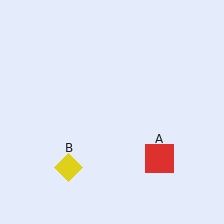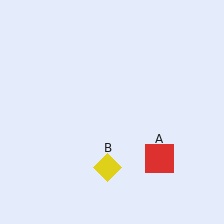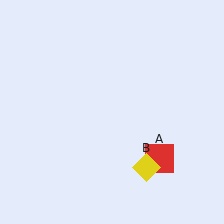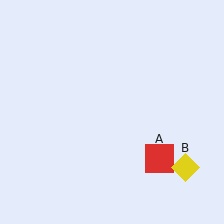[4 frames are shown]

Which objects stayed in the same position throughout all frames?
Red square (object A) remained stationary.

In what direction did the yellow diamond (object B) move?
The yellow diamond (object B) moved right.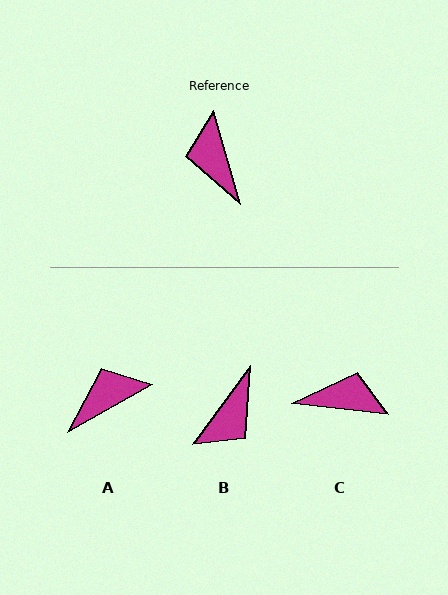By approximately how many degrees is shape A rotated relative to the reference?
Approximately 76 degrees clockwise.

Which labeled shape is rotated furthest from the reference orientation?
B, about 128 degrees away.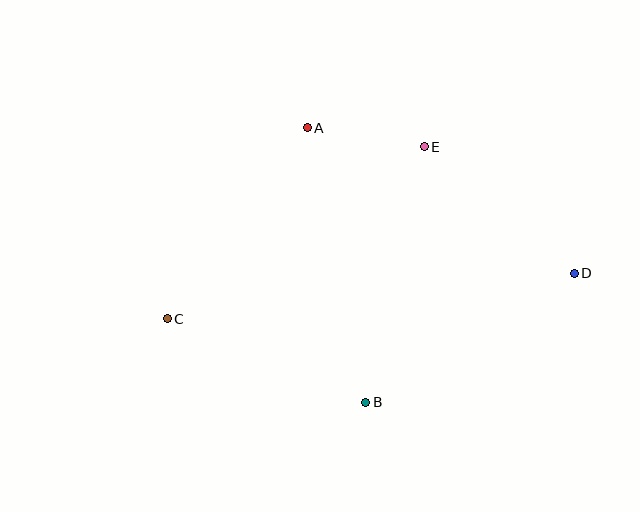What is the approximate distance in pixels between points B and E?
The distance between B and E is approximately 262 pixels.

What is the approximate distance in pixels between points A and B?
The distance between A and B is approximately 280 pixels.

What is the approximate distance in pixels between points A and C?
The distance between A and C is approximately 237 pixels.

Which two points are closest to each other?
Points A and E are closest to each other.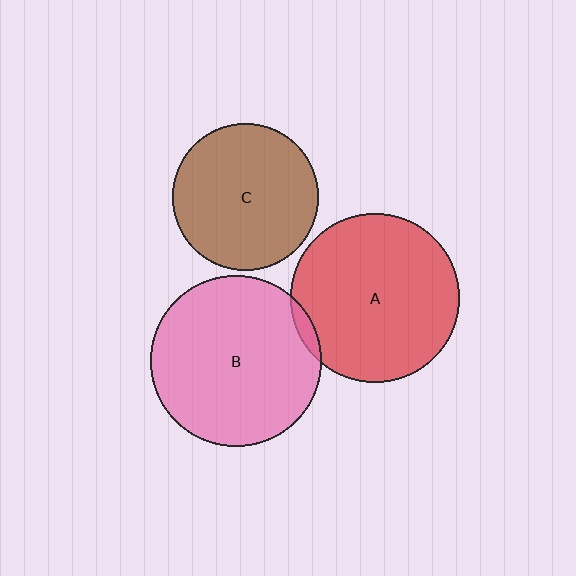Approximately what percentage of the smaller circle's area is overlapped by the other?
Approximately 5%.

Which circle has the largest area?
Circle B (pink).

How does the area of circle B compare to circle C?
Approximately 1.4 times.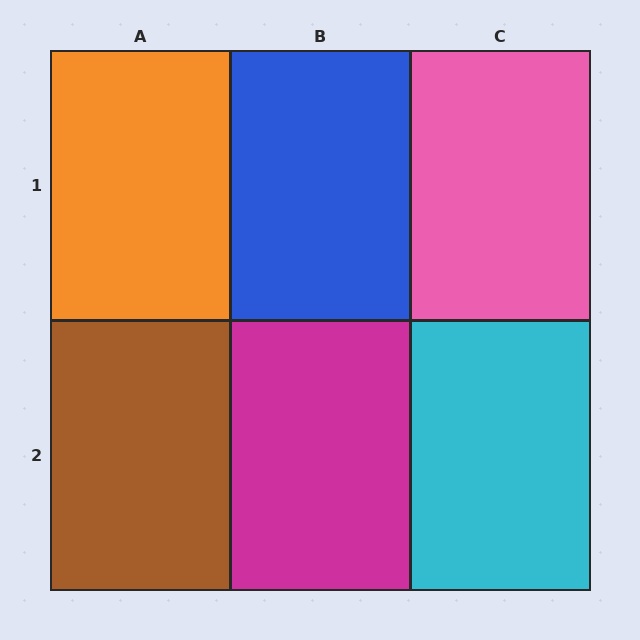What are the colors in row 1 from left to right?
Orange, blue, pink.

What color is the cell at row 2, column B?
Magenta.